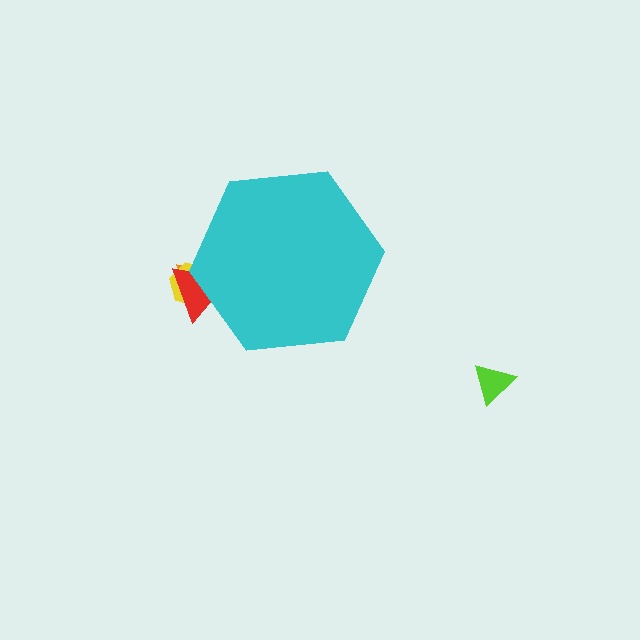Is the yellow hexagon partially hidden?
Yes, the yellow hexagon is partially hidden behind the cyan hexagon.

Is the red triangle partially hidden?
Yes, the red triangle is partially hidden behind the cyan hexagon.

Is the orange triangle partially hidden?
Yes, the orange triangle is partially hidden behind the cyan hexagon.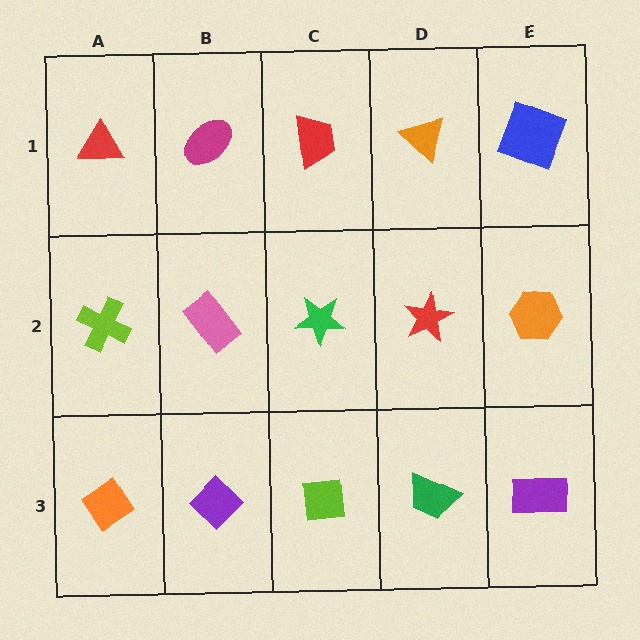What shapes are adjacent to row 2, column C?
A red trapezoid (row 1, column C), a lime square (row 3, column C), a pink rectangle (row 2, column B), a red star (row 2, column D).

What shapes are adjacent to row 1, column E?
An orange hexagon (row 2, column E), an orange triangle (row 1, column D).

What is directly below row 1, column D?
A red star.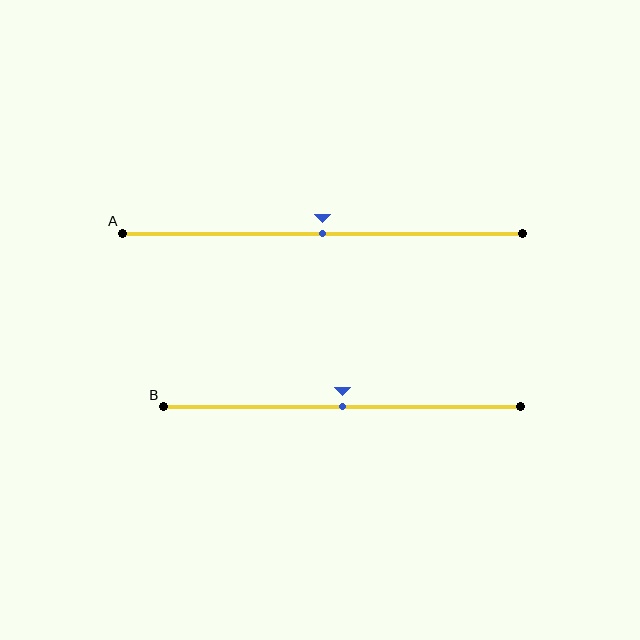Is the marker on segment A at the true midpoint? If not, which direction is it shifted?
Yes, the marker on segment A is at the true midpoint.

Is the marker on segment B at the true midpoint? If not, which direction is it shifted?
Yes, the marker on segment B is at the true midpoint.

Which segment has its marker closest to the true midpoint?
Segment A has its marker closest to the true midpoint.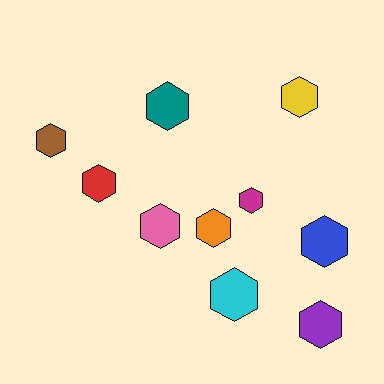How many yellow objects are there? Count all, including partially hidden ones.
There is 1 yellow object.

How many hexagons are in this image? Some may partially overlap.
There are 10 hexagons.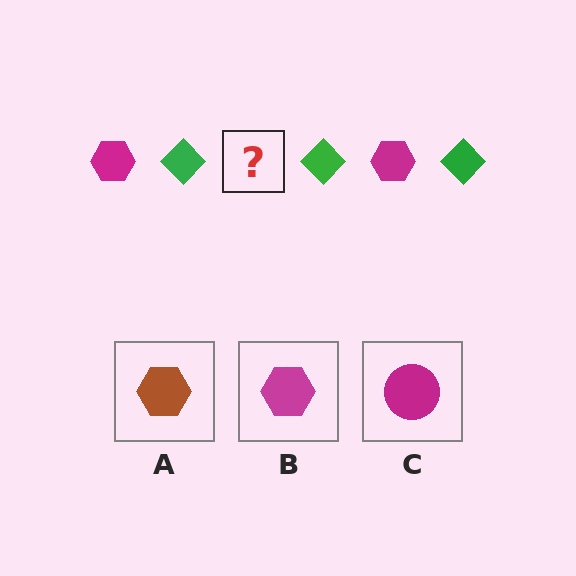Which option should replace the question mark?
Option B.